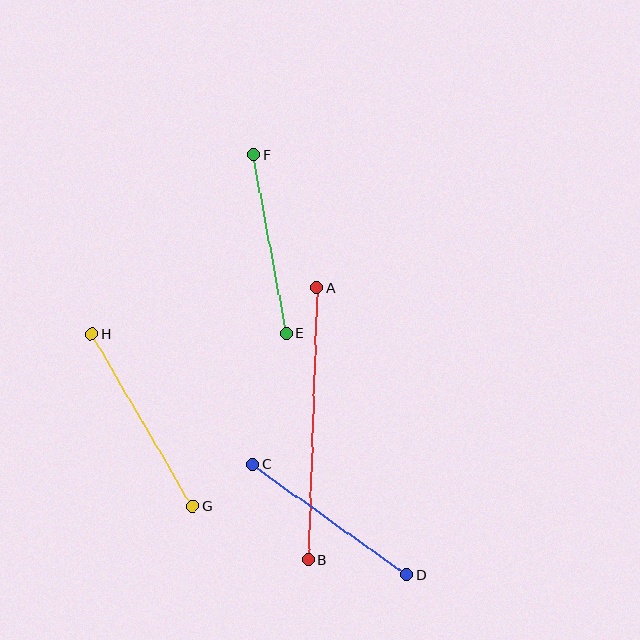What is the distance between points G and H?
The distance is approximately 199 pixels.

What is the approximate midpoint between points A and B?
The midpoint is at approximately (312, 424) pixels.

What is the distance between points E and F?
The distance is approximately 181 pixels.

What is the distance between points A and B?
The distance is approximately 272 pixels.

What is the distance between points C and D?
The distance is approximately 190 pixels.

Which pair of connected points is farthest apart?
Points A and B are farthest apart.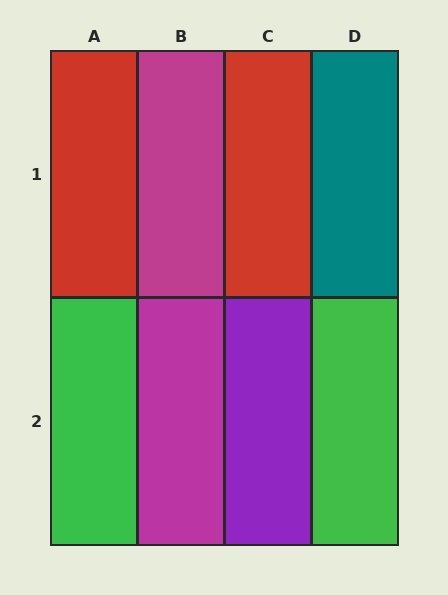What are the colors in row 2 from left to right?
Green, magenta, purple, green.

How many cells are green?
2 cells are green.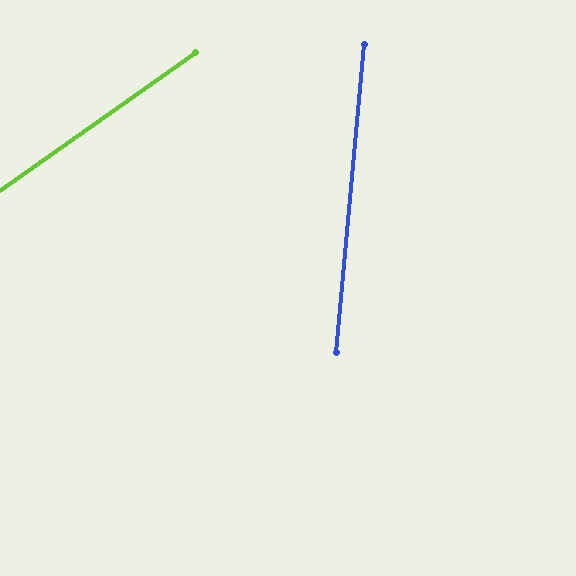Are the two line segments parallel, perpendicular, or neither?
Neither parallel nor perpendicular — they differ by about 50°.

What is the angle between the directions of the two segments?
Approximately 50 degrees.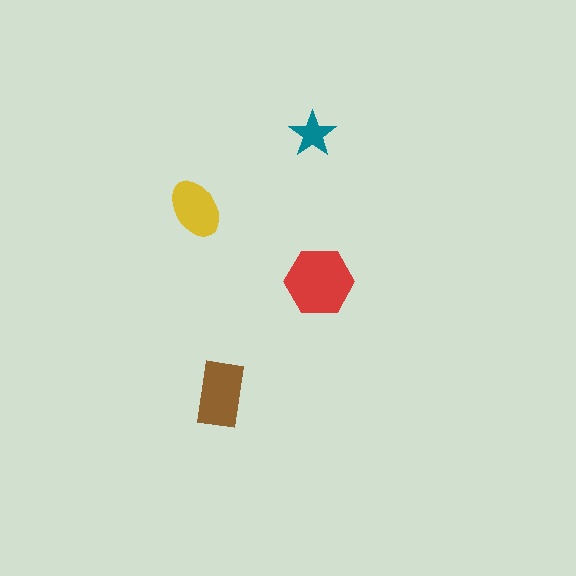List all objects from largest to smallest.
The red hexagon, the brown rectangle, the yellow ellipse, the teal star.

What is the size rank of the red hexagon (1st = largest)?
1st.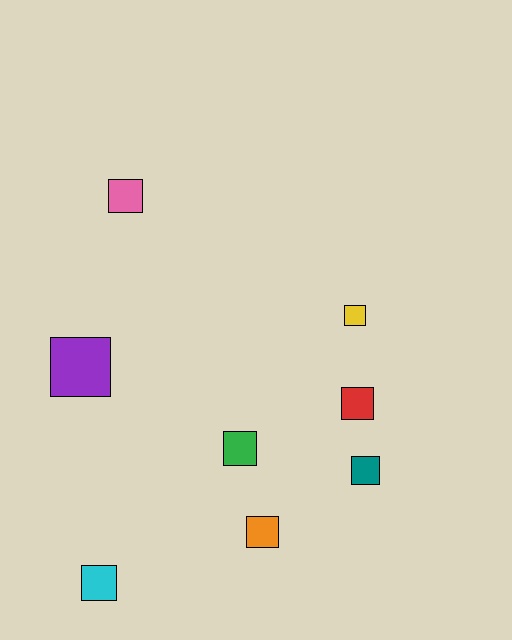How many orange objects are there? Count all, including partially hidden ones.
There is 1 orange object.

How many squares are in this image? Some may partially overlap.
There are 8 squares.